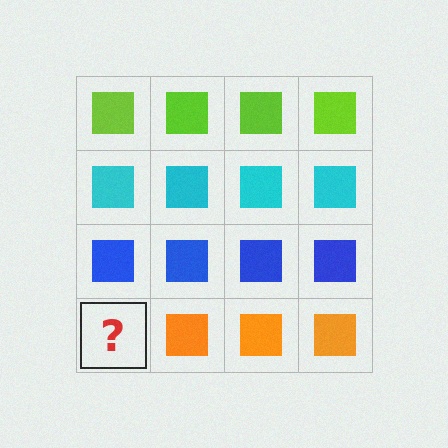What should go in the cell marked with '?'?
The missing cell should contain an orange square.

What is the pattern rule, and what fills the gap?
The rule is that each row has a consistent color. The gap should be filled with an orange square.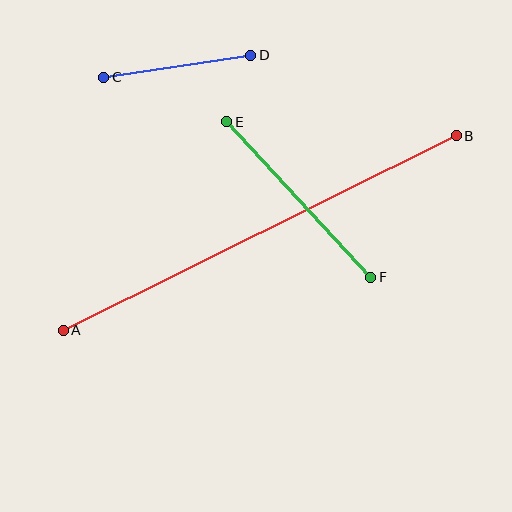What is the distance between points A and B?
The distance is approximately 438 pixels.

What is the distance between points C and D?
The distance is approximately 149 pixels.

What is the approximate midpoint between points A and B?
The midpoint is at approximately (260, 233) pixels.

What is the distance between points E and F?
The distance is approximately 212 pixels.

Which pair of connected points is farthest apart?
Points A and B are farthest apart.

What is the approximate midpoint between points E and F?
The midpoint is at approximately (299, 199) pixels.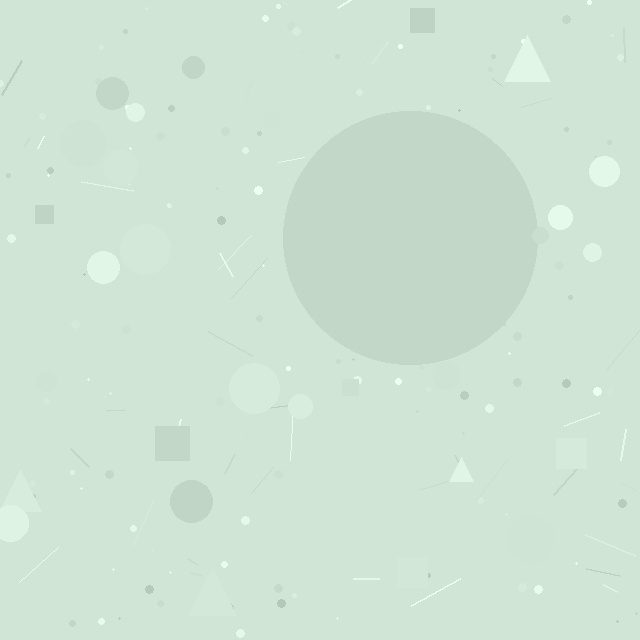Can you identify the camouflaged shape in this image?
The camouflaged shape is a circle.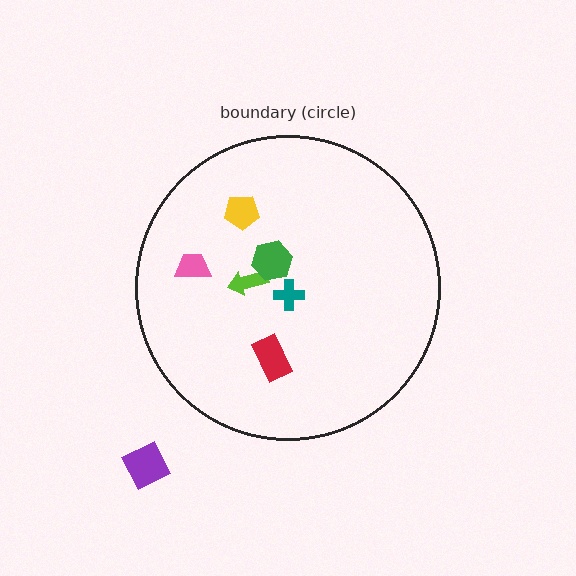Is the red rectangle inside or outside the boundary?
Inside.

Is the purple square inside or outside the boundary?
Outside.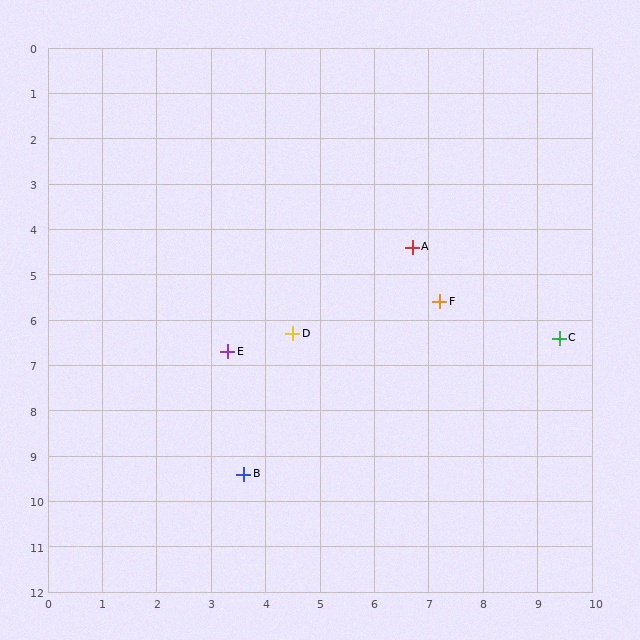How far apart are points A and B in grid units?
Points A and B are about 5.9 grid units apart.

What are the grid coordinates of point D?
Point D is at approximately (4.5, 6.3).